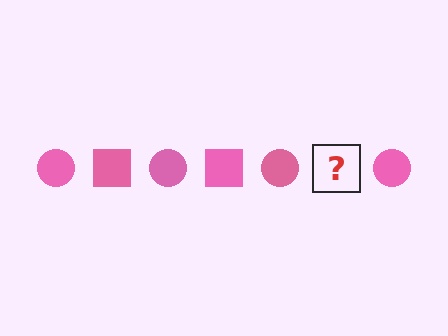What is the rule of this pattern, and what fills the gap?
The rule is that the pattern cycles through circle, square shapes in pink. The gap should be filled with a pink square.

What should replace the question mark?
The question mark should be replaced with a pink square.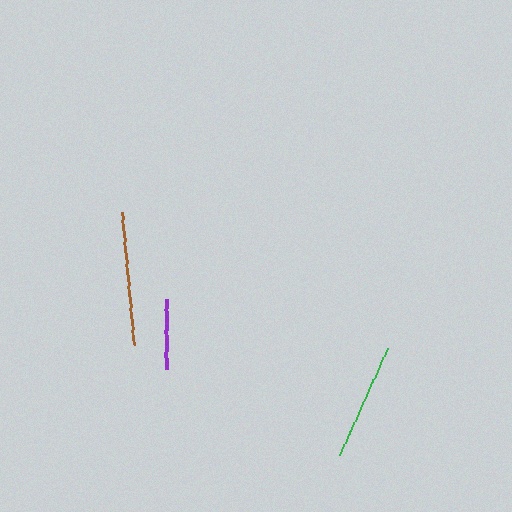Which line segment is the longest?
The brown line is the longest at approximately 133 pixels.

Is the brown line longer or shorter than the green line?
The brown line is longer than the green line.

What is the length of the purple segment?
The purple segment is approximately 70 pixels long.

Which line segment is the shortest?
The purple line is the shortest at approximately 70 pixels.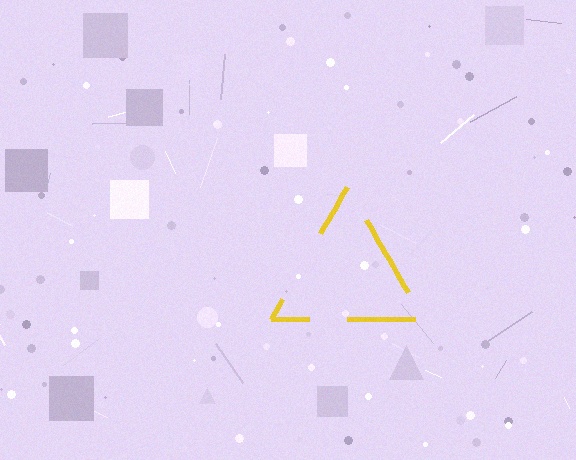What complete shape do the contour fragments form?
The contour fragments form a triangle.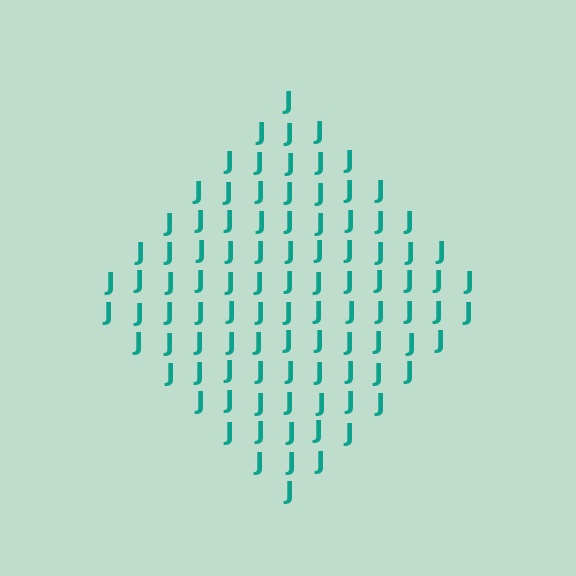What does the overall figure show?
The overall figure shows a diamond.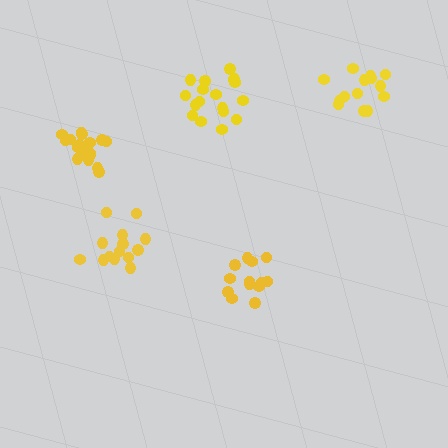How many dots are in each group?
Group 1: 13 dots, Group 2: 14 dots, Group 3: 14 dots, Group 4: 19 dots, Group 5: 18 dots (78 total).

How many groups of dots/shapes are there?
There are 5 groups.